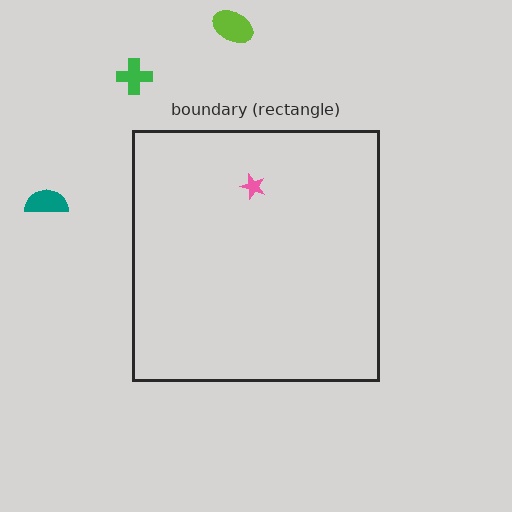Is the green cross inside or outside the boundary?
Outside.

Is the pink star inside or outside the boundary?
Inside.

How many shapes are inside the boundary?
1 inside, 3 outside.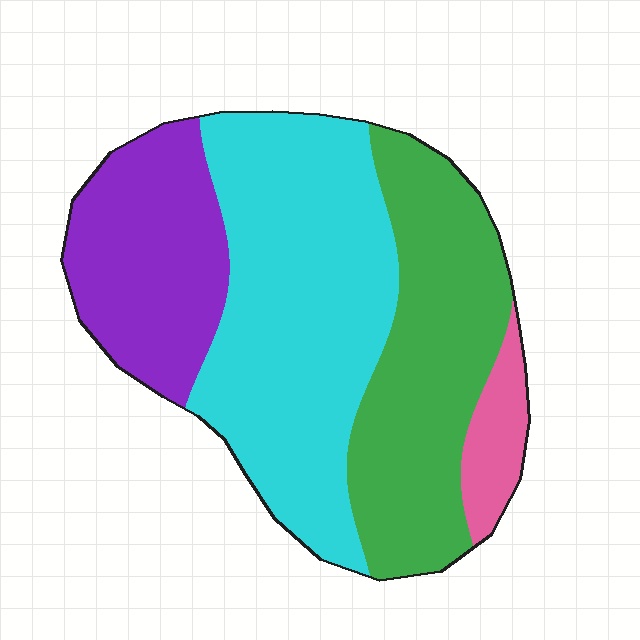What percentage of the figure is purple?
Purple covers roughly 20% of the figure.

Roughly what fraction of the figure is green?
Green covers roughly 30% of the figure.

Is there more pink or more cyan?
Cyan.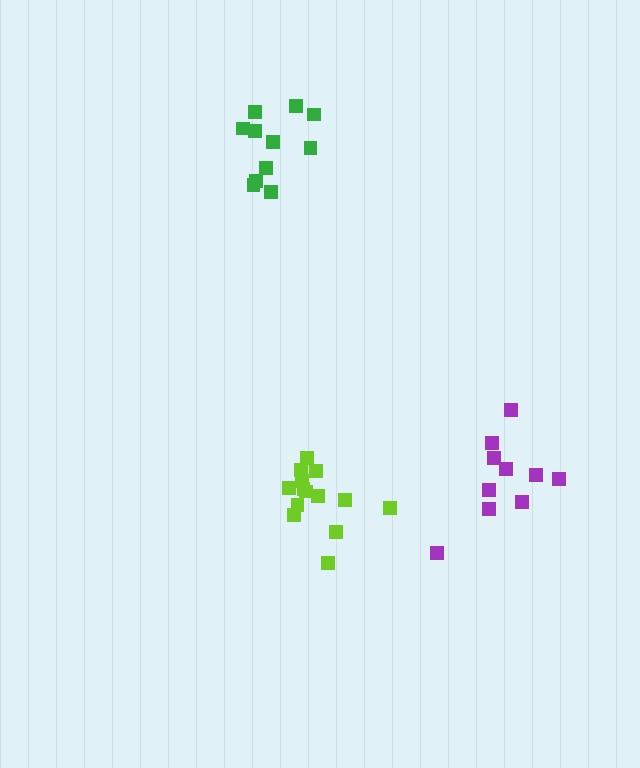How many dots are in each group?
Group 1: 14 dots, Group 2: 10 dots, Group 3: 11 dots (35 total).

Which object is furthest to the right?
The purple cluster is rightmost.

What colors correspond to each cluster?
The clusters are colored: lime, purple, green.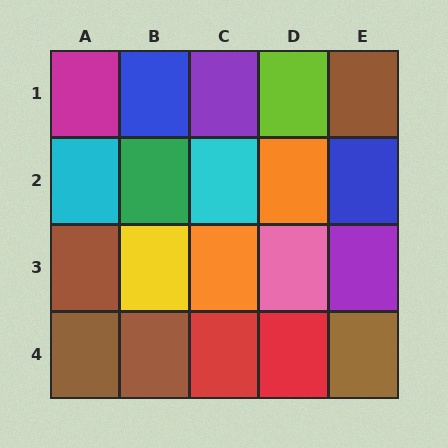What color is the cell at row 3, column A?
Brown.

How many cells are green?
1 cell is green.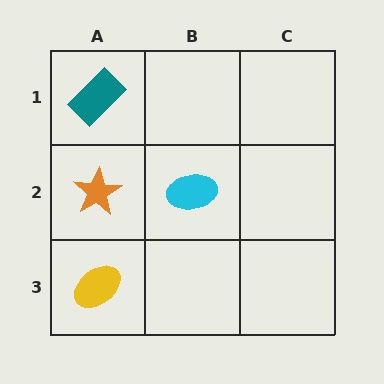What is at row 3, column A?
A yellow ellipse.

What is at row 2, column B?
A cyan ellipse.